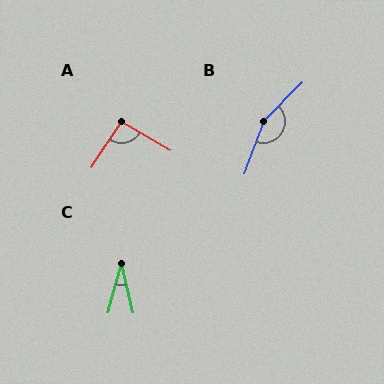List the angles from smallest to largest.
C (29°), A (93°), B (155°).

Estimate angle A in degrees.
Approximately 93 degrees.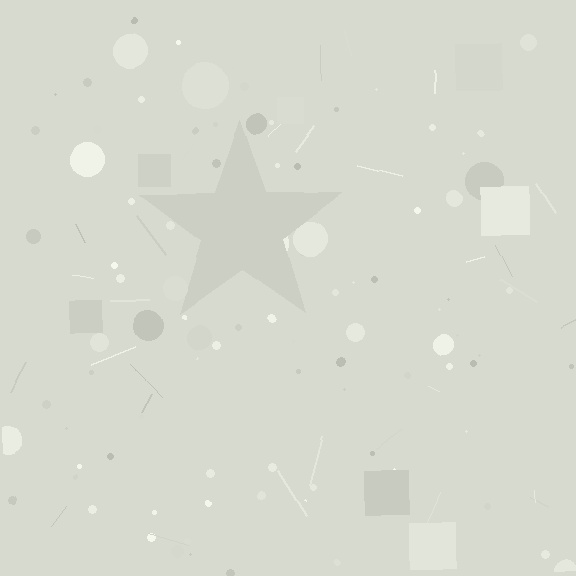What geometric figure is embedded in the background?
A star is embedded in the background.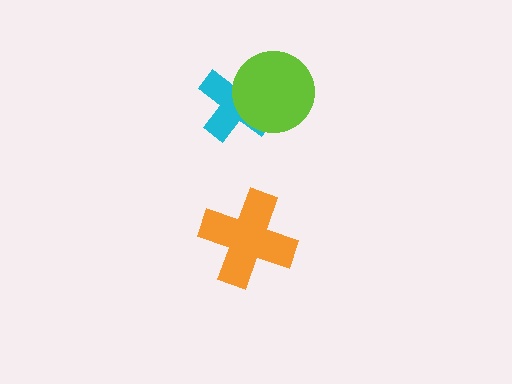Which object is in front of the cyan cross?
The lime circle is in front of the cyan cross.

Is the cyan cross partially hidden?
Yes, it is partially covered by another shape.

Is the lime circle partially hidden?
No, no other shape covers it.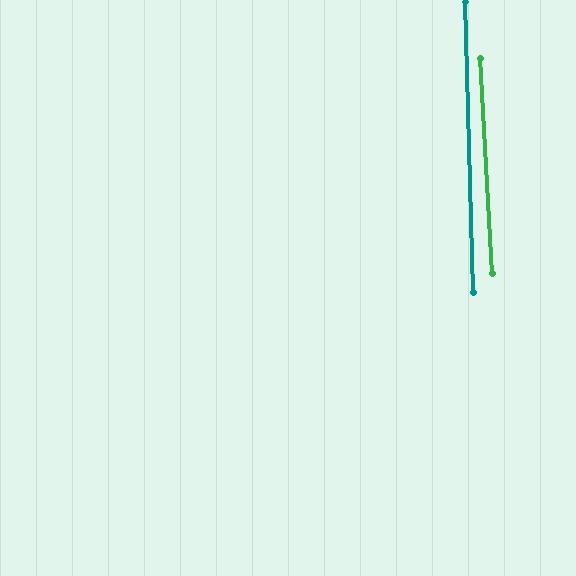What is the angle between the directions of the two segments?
Approximately 2 degrees.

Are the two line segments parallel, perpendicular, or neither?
Parallel — their directions differ by only 1.7°.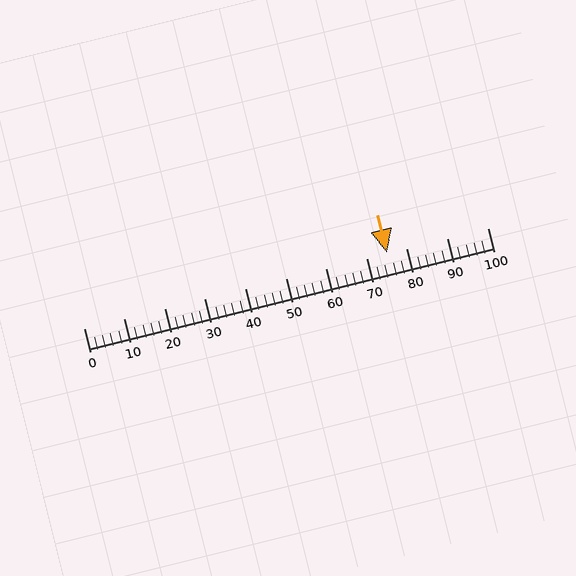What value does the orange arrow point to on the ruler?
The orange arrow points to approximately 75.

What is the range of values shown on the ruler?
The ruler shows values from 0 to 100.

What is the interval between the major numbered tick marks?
The major tick marks are spaced 10 units apart.